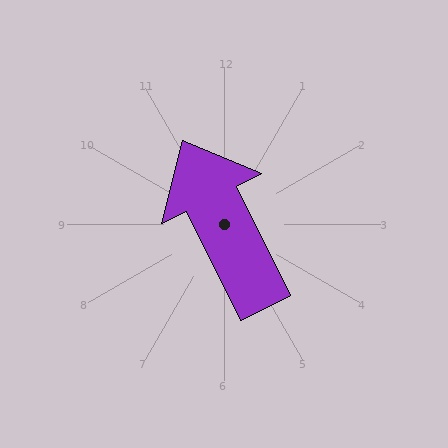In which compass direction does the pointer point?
Northwest.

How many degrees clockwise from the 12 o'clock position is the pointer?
Approximately 334 degrees.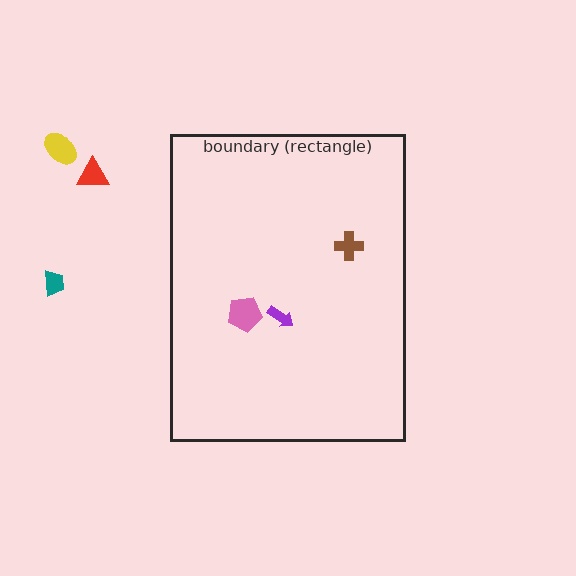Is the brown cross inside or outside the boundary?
Inside.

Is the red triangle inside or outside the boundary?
Outside.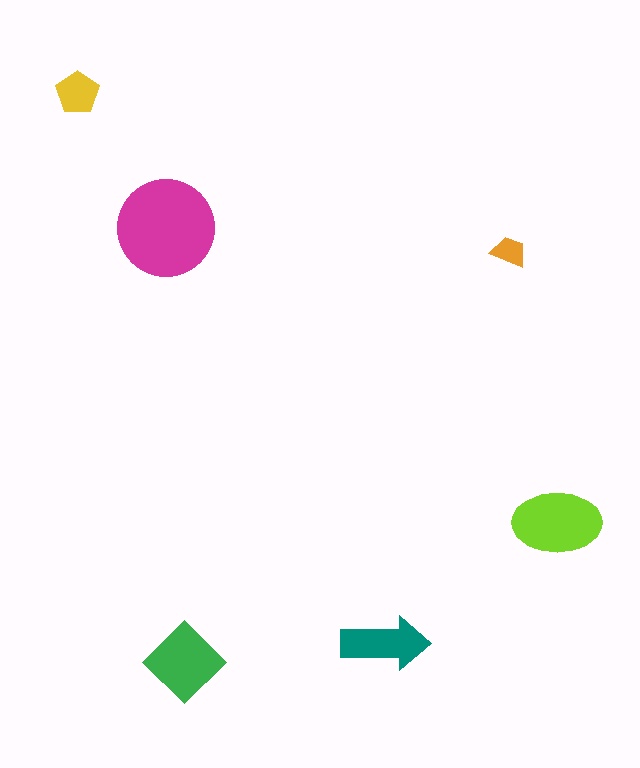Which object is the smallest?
The orange trapezoid.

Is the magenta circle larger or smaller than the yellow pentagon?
Larger.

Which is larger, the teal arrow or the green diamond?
The green diamond.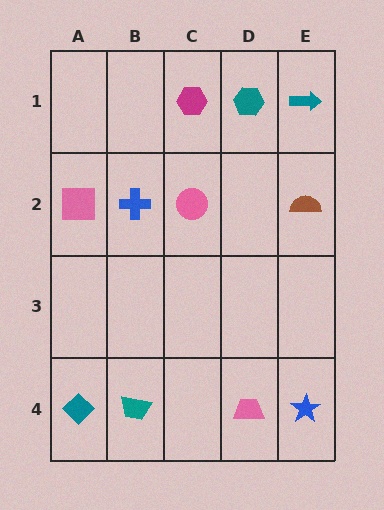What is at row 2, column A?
A pink square.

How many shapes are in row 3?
0 shapes.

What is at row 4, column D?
A pink trapezoid.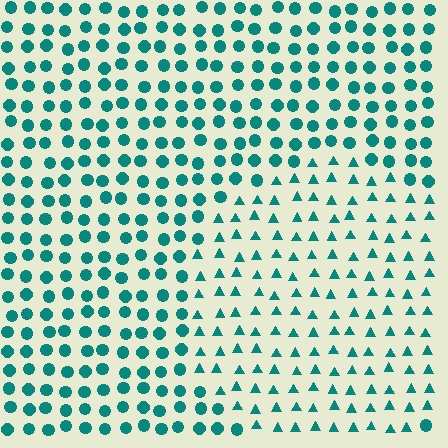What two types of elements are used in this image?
The image uses triangles inside the circle region and circles outside it.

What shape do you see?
I see a circle.